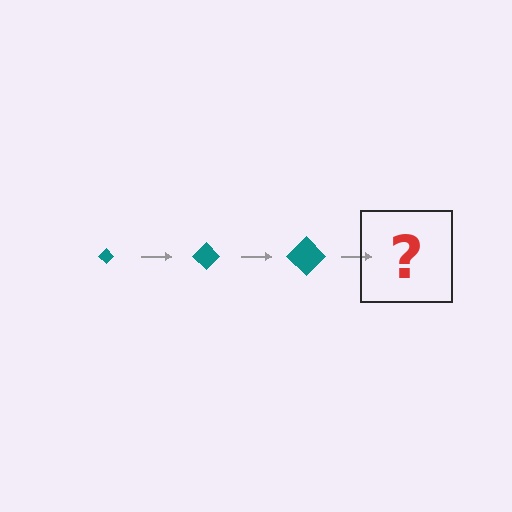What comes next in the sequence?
The next element should be a teal diamond, larger than the previous one.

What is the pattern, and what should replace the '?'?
The pattern is that the diamond gets progressively larger each step. The '?' should be a teal diamond, larger than the previous one.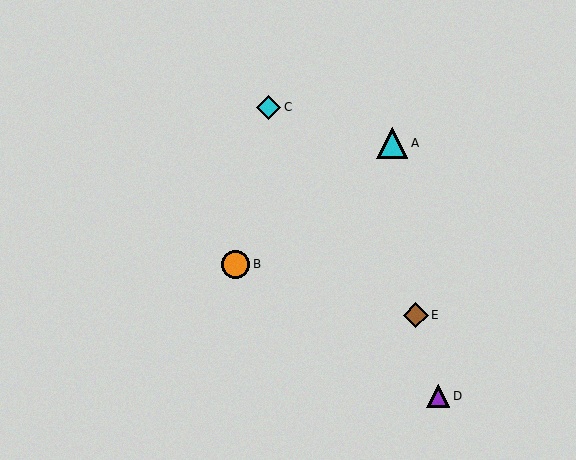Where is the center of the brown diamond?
The center of the brown diamond is at (416, 315).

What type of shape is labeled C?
Shape C is a cyan diamond.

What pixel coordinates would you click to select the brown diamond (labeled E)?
Click at (416, 315) to select the brown diamond E.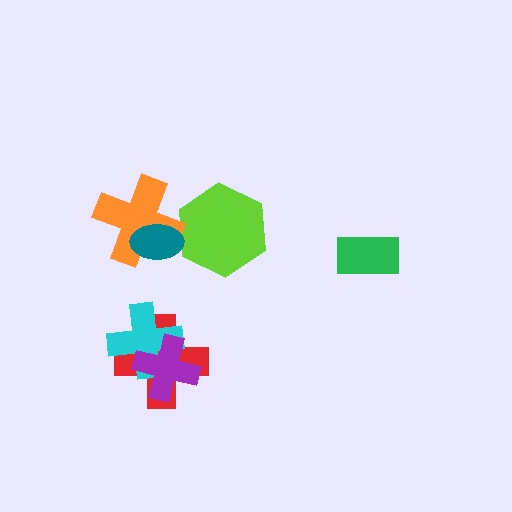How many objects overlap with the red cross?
2 objects overlap with the red cross.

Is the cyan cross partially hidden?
Yes, it is partially covered by another shape.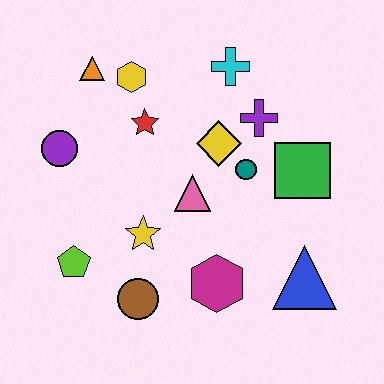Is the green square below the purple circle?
Yes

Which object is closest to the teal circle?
The yellow diamond is closest to the teal circle.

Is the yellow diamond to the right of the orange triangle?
Yes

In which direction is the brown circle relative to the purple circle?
The brown circle is below the purple circle.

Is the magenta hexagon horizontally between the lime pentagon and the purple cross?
Yes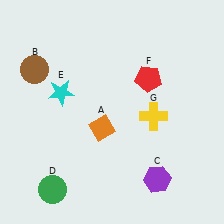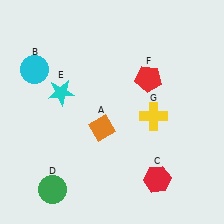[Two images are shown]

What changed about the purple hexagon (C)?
In Image 1, C is purple. In Image 2, it changed to red.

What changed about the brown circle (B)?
In Image 1, B is brown. In Image 2, it changed to cyan.